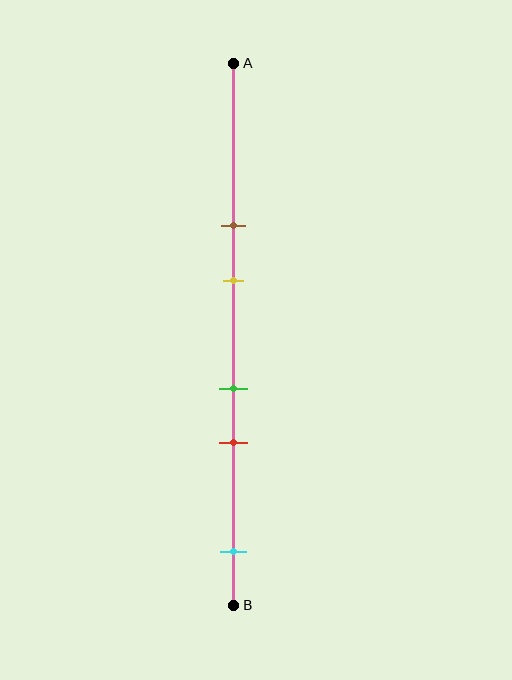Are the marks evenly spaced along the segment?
No, the marks are not evenly spaced.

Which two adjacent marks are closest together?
The green and red marks are the closest adjacent pair.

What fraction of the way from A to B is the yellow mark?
The yellow mark is approximately 40% (0.4) of the way from A to B.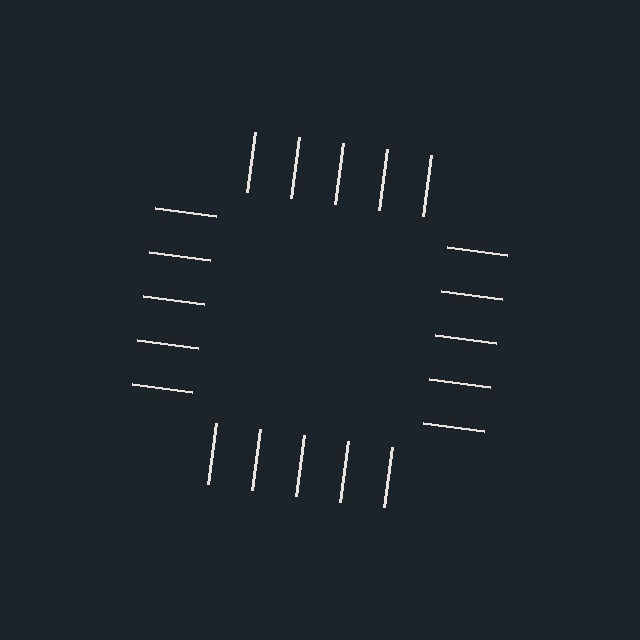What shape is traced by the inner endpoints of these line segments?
An illusory square — the line segments terminate on its edges but no continuous stroke is drawn.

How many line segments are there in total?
20 — 5 along each of the 4 edges.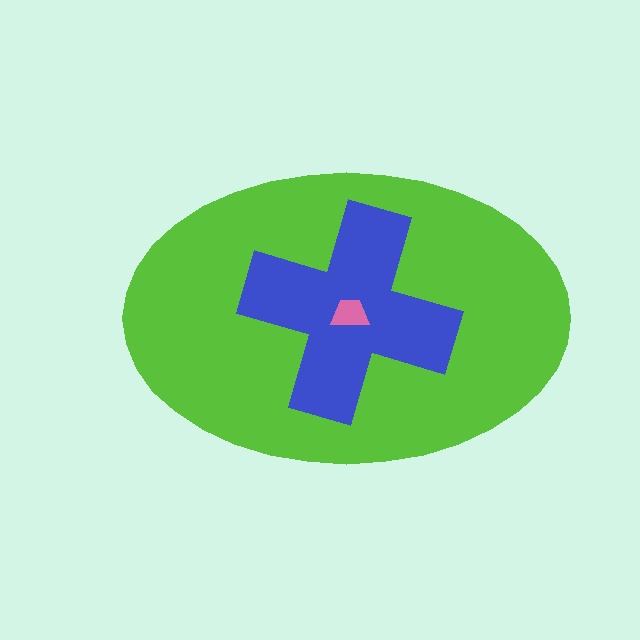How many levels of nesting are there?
3.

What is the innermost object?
The pink trapezoid.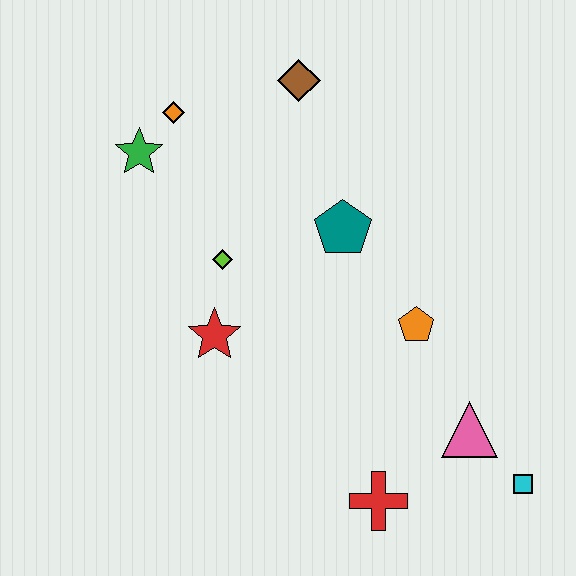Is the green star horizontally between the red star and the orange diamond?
No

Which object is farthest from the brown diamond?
The cyan square is farthest from the brown diamond.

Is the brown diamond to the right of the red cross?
No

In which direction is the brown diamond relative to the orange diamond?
The brown diamond is to the right of the orange diamond.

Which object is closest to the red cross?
The pink triangle is closest to the red cross.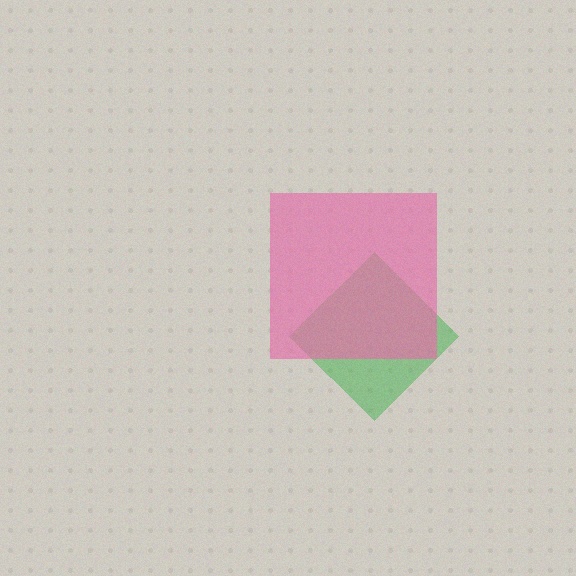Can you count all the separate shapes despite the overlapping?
Yes, there are 2 separate shapes.